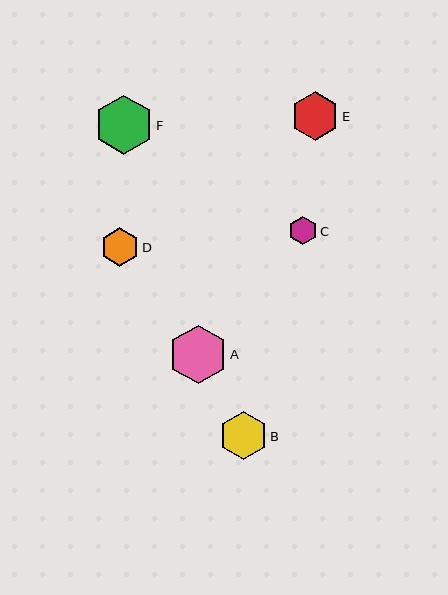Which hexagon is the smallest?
Hexagon C is the smallest with a size of approximately 28 pixels.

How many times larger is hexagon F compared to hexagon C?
Hexagon F is approximately 2.1 times the size of hexagon C.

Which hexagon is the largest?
Hexagon F is the largest with a size of approximately 59 pixels.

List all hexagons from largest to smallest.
From largest to smallest: F, A, E, B, D, C.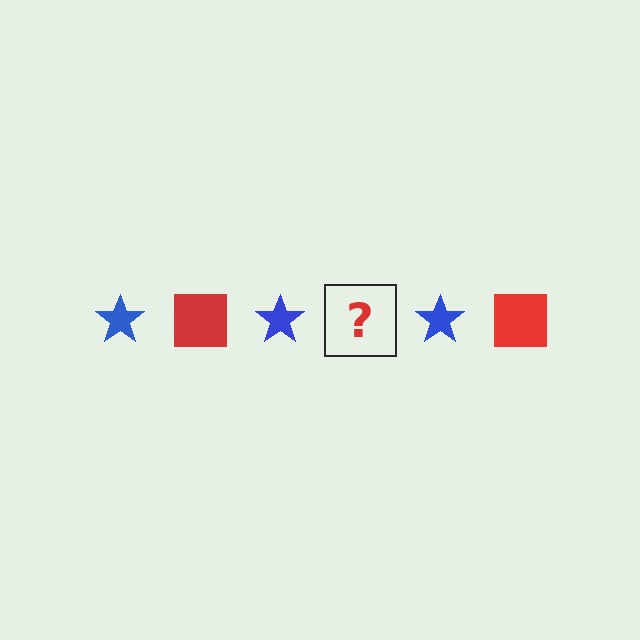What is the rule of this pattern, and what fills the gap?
The rule is that the pattern alternates between blue star and red square. The gap should be filled with a red square.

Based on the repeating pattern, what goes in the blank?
The blank should be a red square.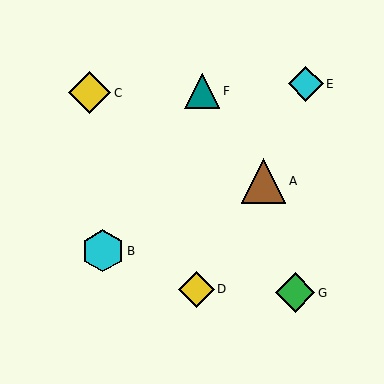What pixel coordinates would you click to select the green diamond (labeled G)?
Click at (295, 293) to select the green diamond G.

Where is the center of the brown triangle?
The center of the brown triangle is at (264, 181).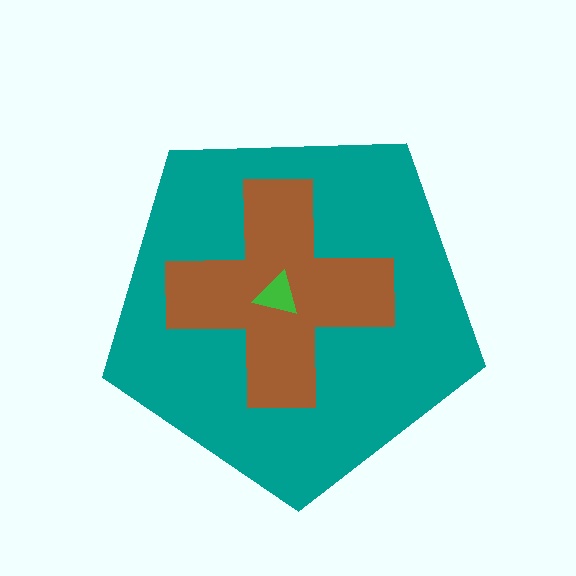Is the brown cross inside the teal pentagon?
Yes.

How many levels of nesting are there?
3.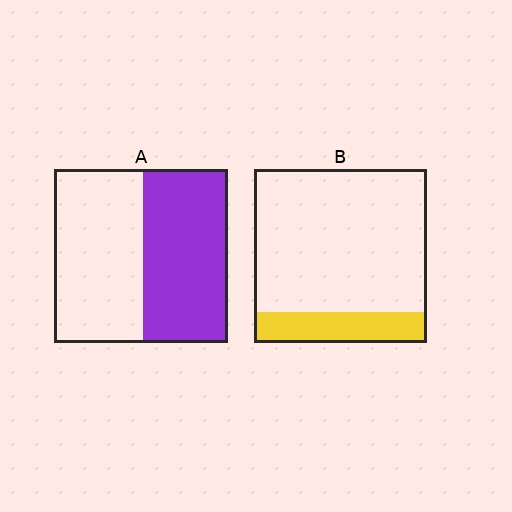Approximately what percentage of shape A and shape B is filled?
A is approximately 50% and B is approximately 20%.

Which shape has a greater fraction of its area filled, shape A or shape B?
Shape A.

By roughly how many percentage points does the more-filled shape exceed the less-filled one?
By roughly 30 percentage points (A over B).